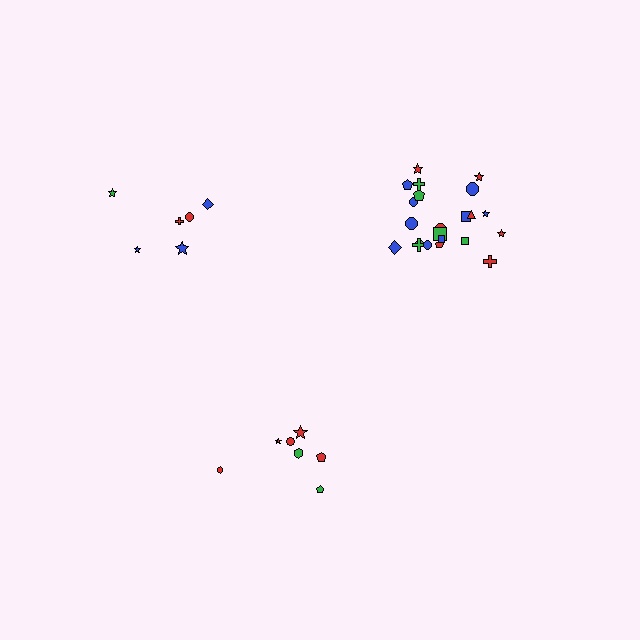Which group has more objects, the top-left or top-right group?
The top-right group.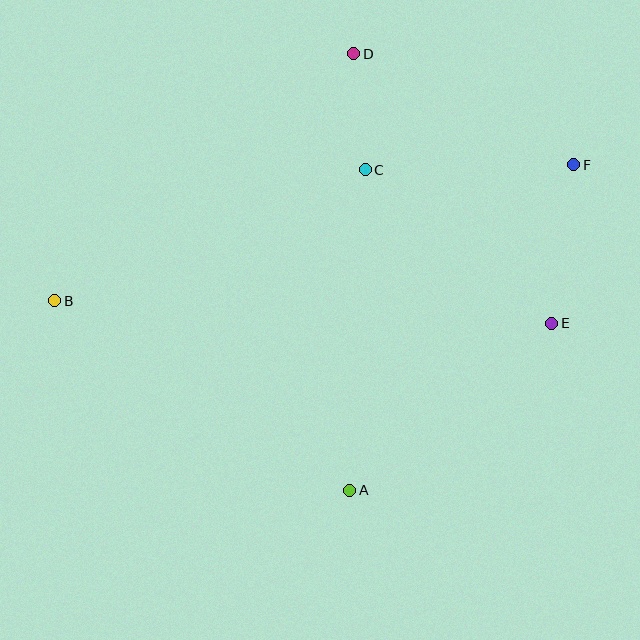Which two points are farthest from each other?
Points B and F are farthest from each other.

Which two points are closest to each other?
Points C and D are closest to each other.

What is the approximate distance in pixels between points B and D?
The distance between B and D is approximately 388 pixels.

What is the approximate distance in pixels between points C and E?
The distance between C and E is approximately 242 pixels.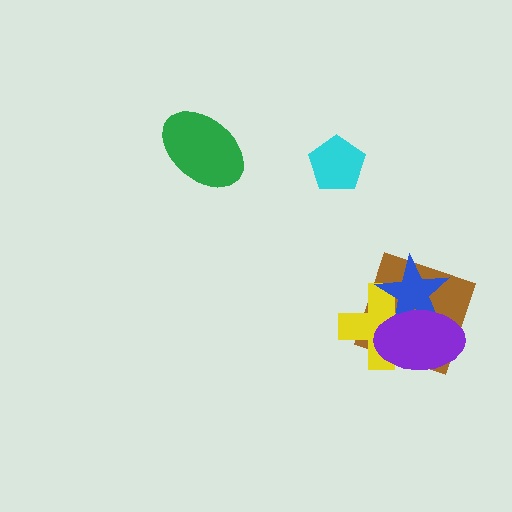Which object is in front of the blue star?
The purple ellipse is in front of the blue star.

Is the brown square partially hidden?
Yes, it is partially covered by another shape.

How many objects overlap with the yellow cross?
3 objects overlap with the yellow cross.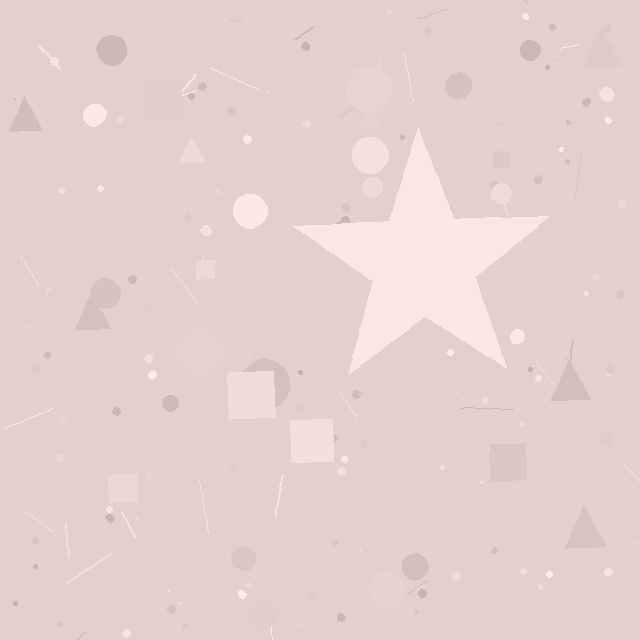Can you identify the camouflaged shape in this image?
The camouflaged shape is a star.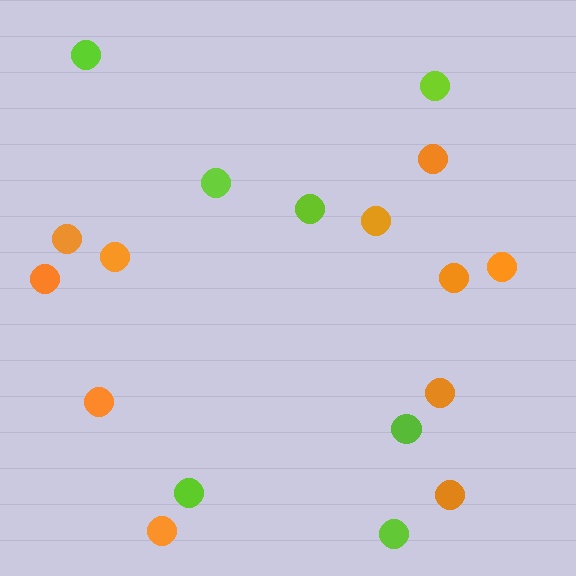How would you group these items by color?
There are 2 groups: one group of orange circles (11) and one group of lime circles (7).